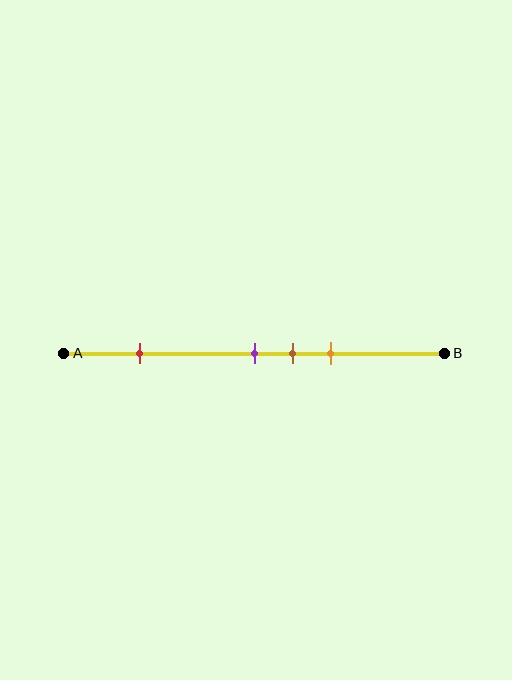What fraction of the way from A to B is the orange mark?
The orange mark is approximately 70% (0.7) of the way from A to B.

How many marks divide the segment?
There are 4 marks dividing the segment.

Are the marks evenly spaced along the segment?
No, the marks are not evenly spaced.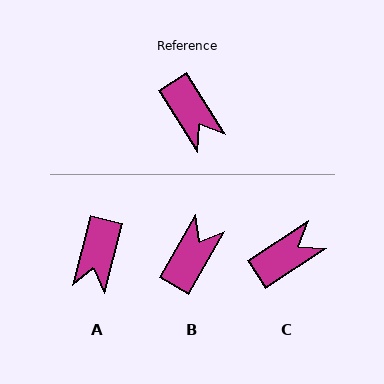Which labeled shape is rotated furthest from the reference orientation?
B, about 118 degrees away.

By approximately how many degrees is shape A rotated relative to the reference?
Approximately 46 degrees clockwise.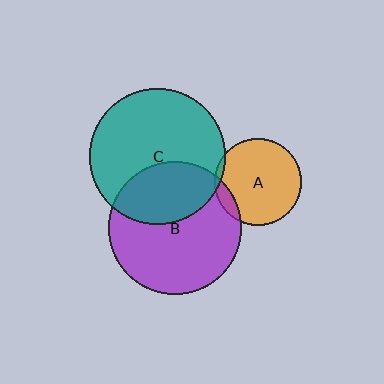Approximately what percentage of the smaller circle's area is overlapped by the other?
Approximately 10%.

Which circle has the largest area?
Circle C (teal).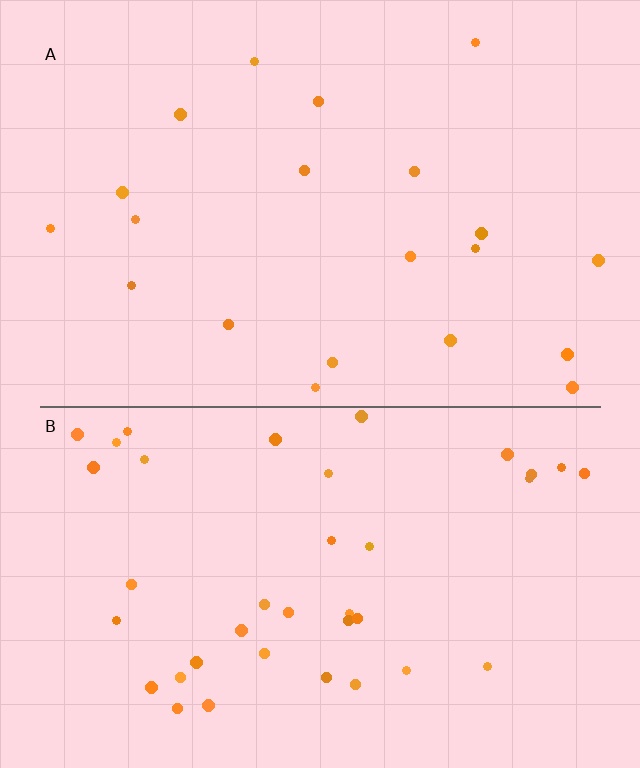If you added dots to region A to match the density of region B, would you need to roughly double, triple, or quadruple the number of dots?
Approximately double.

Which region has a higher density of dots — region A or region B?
B (the bottom).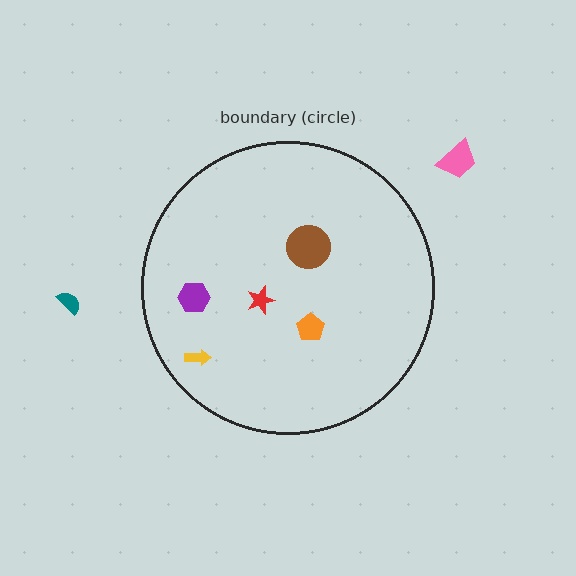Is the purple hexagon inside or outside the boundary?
Inside.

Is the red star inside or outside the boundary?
Inside.